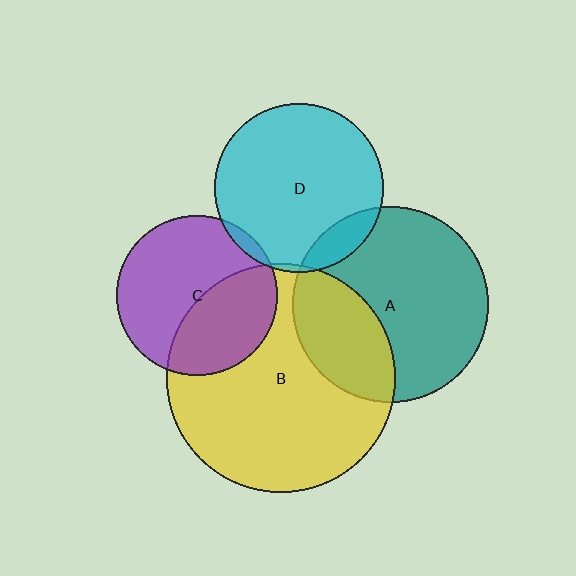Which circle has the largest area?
Circle B (yellow).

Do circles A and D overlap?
Yes.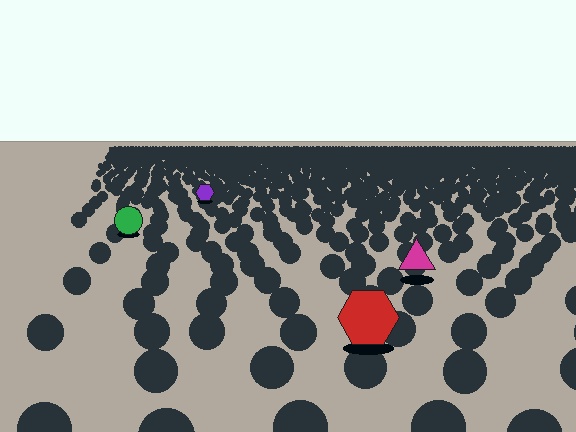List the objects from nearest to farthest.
From nearest to farthest: the red hexagon, the magenta triangle, the green circle, the purple hexagon.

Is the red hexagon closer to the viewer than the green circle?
Yes. The red hexagon is closer — you can tell from the texture gradient: the ground texture is coarser near it.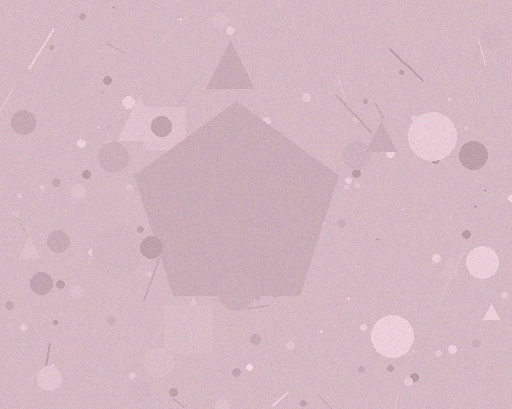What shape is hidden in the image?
A pentagon is hidden in the image.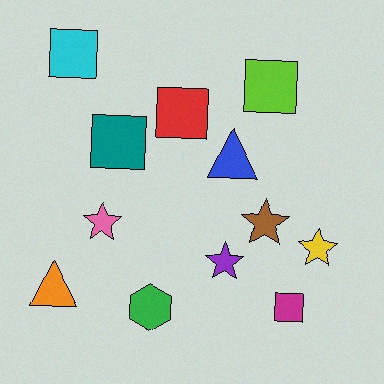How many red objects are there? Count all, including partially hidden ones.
There is 1 red object.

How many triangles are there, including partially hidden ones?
There are 2 triangles.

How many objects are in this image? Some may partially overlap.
There are 12 objects.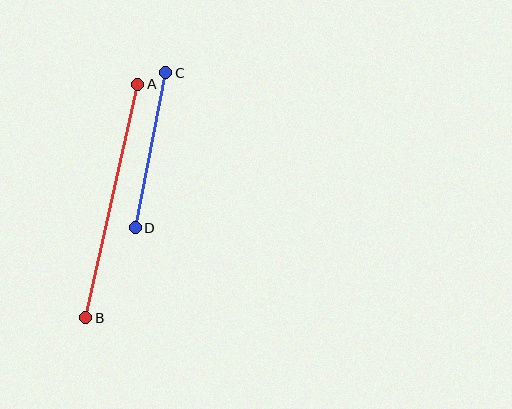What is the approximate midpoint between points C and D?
The midpoint is at approximately (151, 150) pixels.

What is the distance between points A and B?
The distance is approximately 240 pixels.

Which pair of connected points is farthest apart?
Points A and B are farthest apart.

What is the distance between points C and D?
The distance is approximately 158 pixels.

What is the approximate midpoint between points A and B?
The midpoint is at approximately (112, 201) pixels.